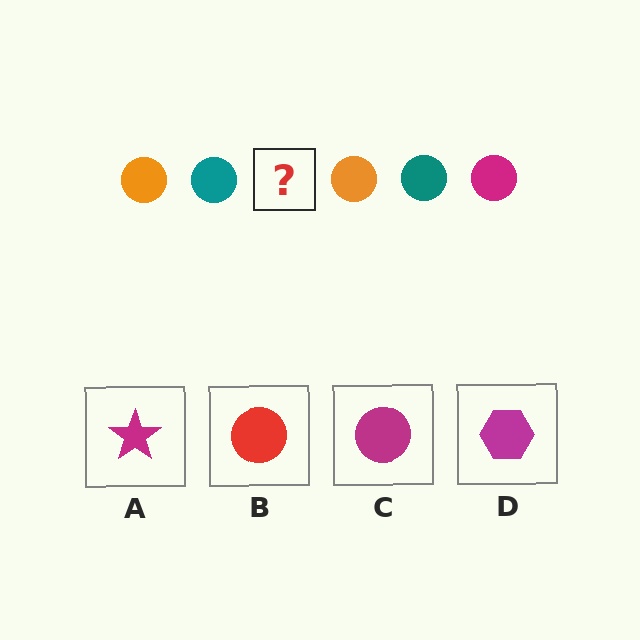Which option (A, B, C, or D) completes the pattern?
C.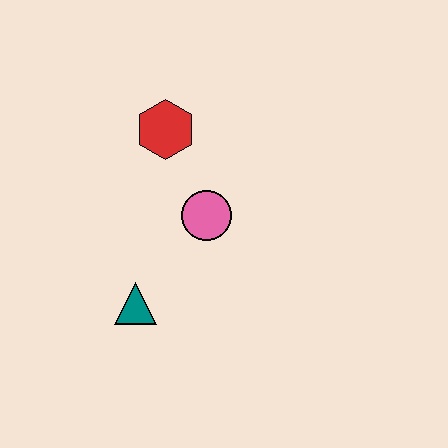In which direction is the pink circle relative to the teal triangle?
The pink circle is above the teal triangle.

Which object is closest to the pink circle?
The red hexagon is closest to the pink circle.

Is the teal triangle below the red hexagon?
Yes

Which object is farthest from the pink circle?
The teal triangle is farthest from the pink circle.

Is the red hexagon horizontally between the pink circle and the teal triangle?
Yes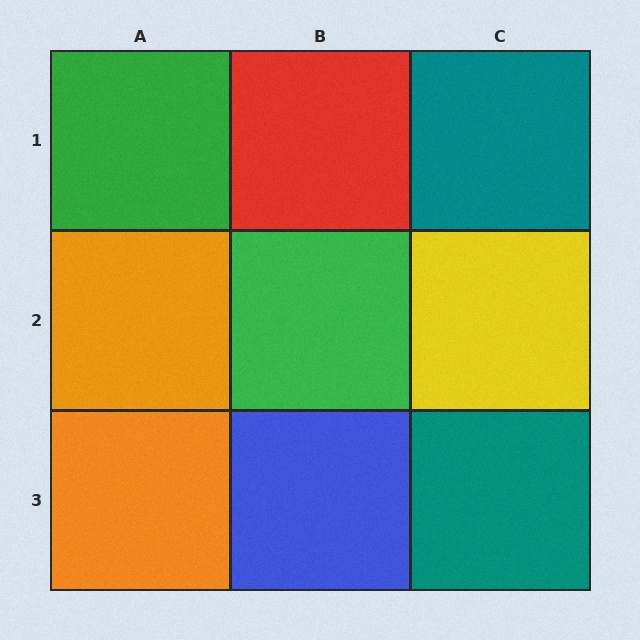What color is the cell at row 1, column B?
Red.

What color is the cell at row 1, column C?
Teal.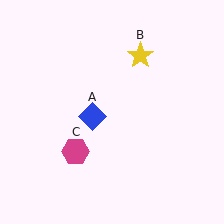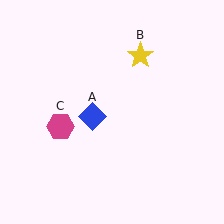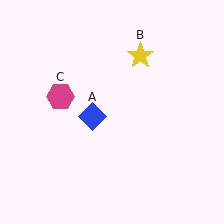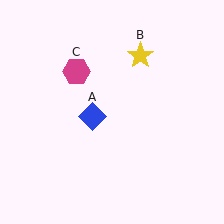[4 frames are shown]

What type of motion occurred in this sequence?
The magenta hexagon (object C) rotated clockwise around the center of the scene.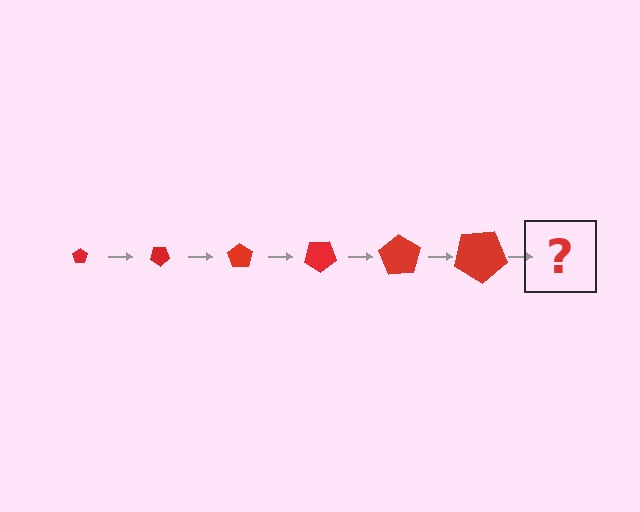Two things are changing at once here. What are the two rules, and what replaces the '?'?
The two rules are that the pentagon grows larger each step and it rotates 35 degrees each step. The '?' should be a pentagon, larger than the previous one and rotated 210 degrees from the start.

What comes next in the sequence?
The next element should be a pentagon, larger than the previous one and rotated 210 degrees from the start.